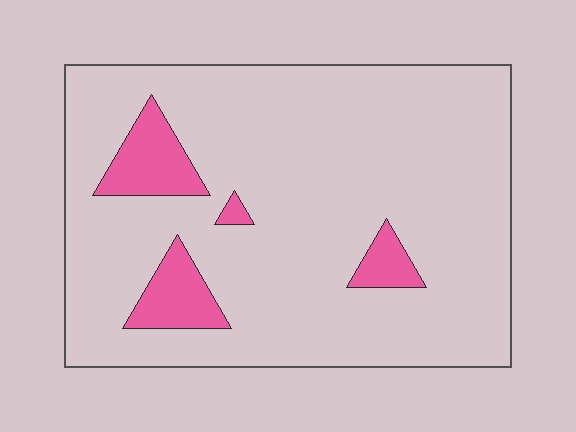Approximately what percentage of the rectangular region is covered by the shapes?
Approximately 10%.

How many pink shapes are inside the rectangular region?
4.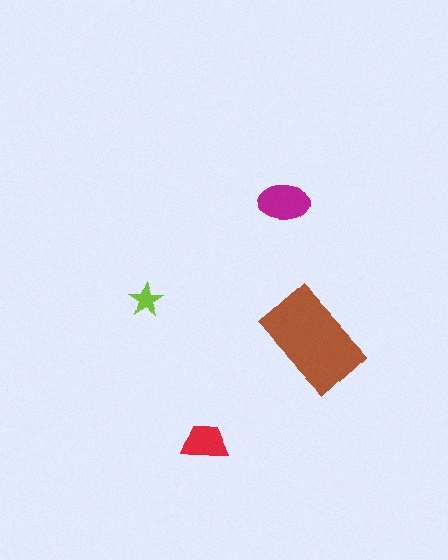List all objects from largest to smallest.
The brown rectangle, the magenta ellipse, the red trapezoid, the lime star.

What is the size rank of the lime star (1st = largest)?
4th.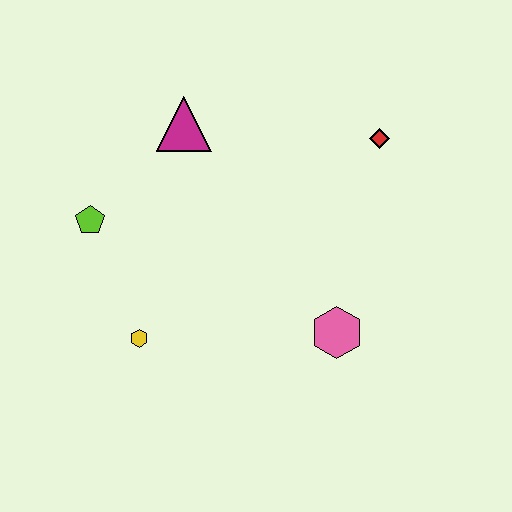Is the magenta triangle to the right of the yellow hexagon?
Yes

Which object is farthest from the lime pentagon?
The red diamond is farthest from the lime pentagon.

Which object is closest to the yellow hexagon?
The lime pentagon is closest to the yellow hexagon.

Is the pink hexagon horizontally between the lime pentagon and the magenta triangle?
No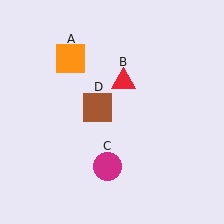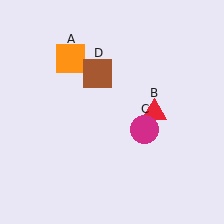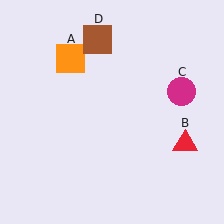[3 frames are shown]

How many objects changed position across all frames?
3 objects changed position: red triangle (object B), magenta circle (object C), brown square (object D).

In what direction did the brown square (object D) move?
The brown square (object D) moved up.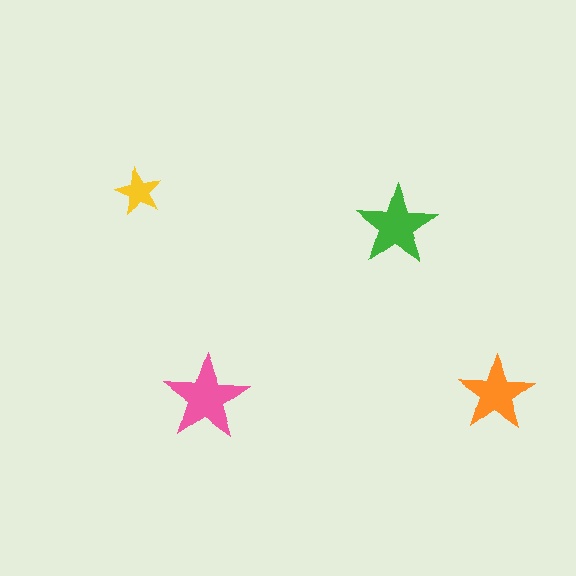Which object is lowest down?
The pink star is bottommost.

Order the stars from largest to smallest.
the pink one, the green one, the orange one, the yellow one.